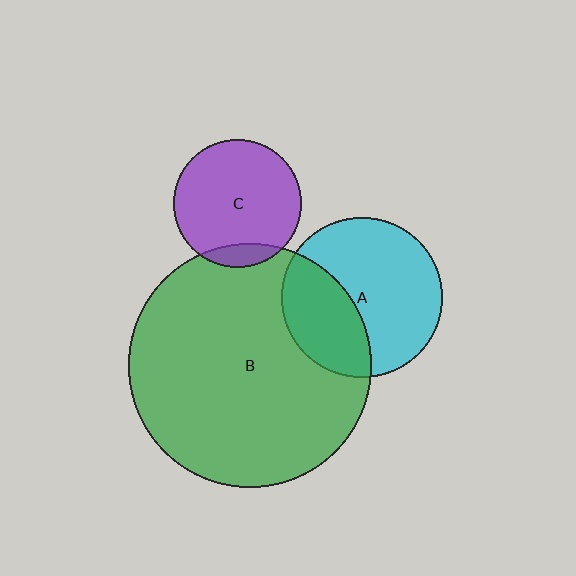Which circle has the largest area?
Circle B (green).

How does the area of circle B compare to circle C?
Approximately 3.6 times.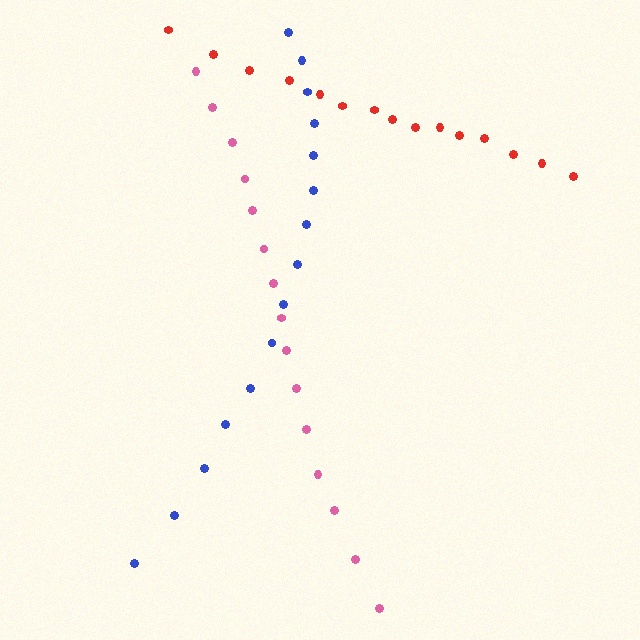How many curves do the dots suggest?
There are 3 distinct paths.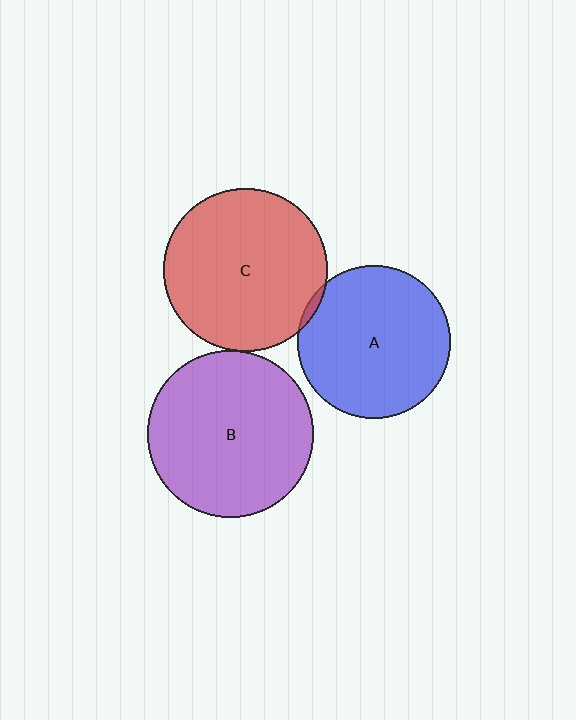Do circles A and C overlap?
Yes.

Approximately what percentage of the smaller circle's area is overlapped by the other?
Approximately 5%.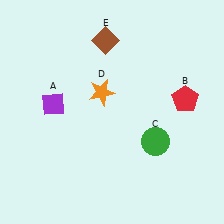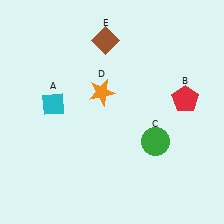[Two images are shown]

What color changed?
The diamond (A) changed from purple in Image 1 to cyan in Image 2.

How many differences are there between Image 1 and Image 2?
There is 1 difference between the two images.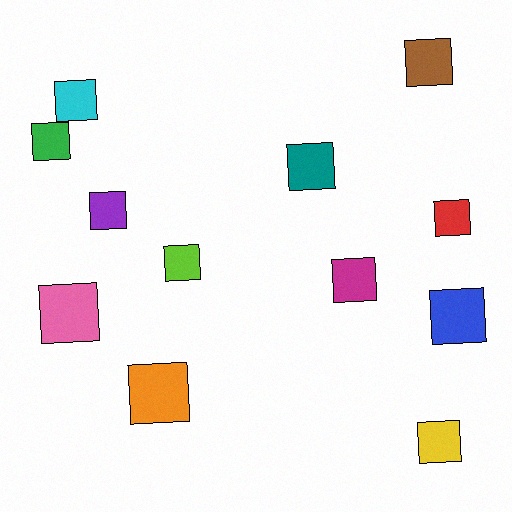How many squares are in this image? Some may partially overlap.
There are 12 squares.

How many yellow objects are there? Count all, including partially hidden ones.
There is 1 yellow object.